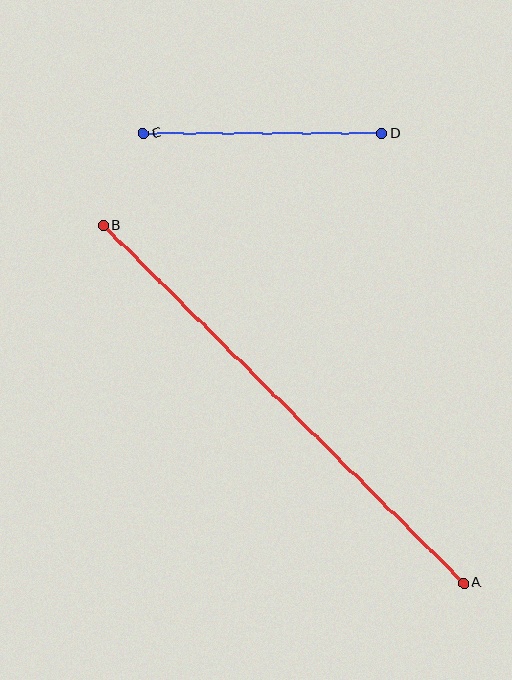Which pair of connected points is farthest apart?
Points A and B are farthest apart.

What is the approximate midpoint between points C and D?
The midpoint is at approximately (262, 133) pixels.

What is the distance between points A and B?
The distance is approximately 508 pixels.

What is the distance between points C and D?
The distance is approximately 238 pixels.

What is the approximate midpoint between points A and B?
The midpoint is at approximately (283, 404) pixels.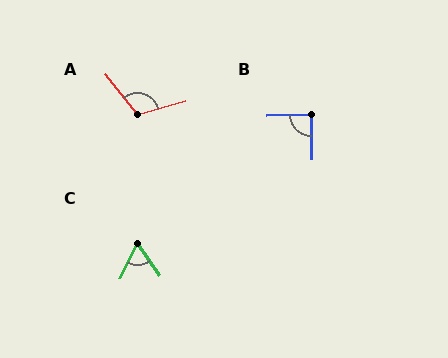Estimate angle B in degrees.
Approximately 90 degrees.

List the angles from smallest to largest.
C (60°), B (90°), A (113°).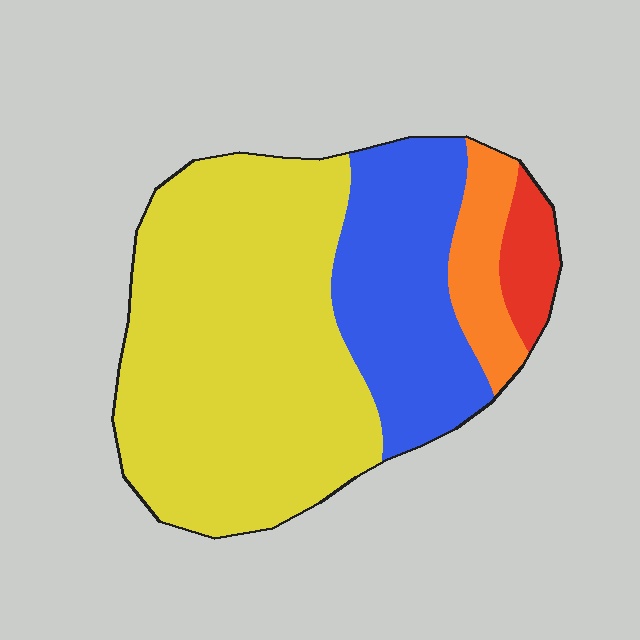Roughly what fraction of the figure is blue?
Blue covers 26% of the figure.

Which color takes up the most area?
Yellow, at roughly 60%.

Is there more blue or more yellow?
Yellow.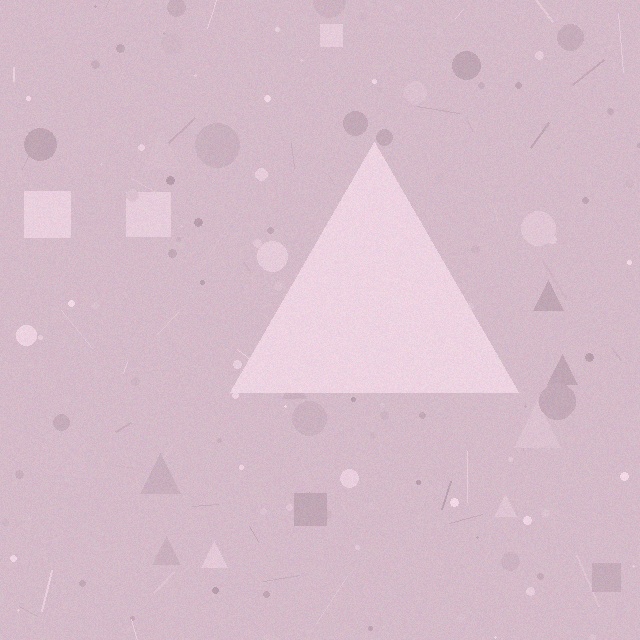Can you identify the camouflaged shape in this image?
The camouflaged shape is a triangle.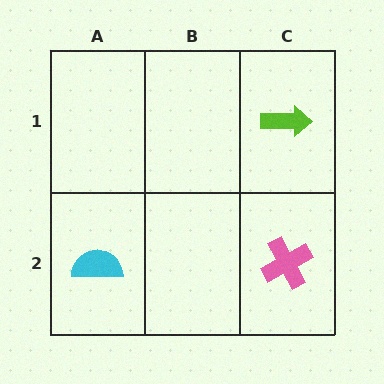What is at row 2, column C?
A pink cross.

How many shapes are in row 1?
1 shape.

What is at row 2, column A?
A cyan semicircle.